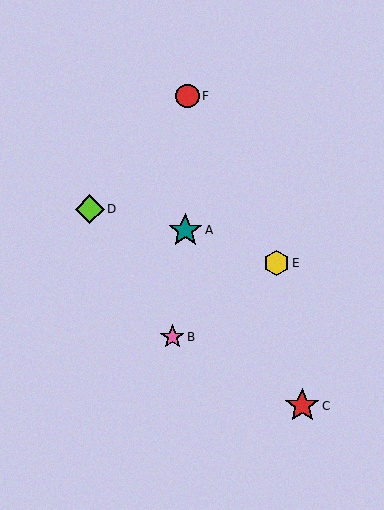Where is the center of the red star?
The center of the red star is at (302, 406).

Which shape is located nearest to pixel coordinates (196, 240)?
The teal star (labeled A) at (185, 230) is nearest to that location.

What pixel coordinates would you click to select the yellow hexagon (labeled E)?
Click at (277, 263) to select the yellow hexagon E.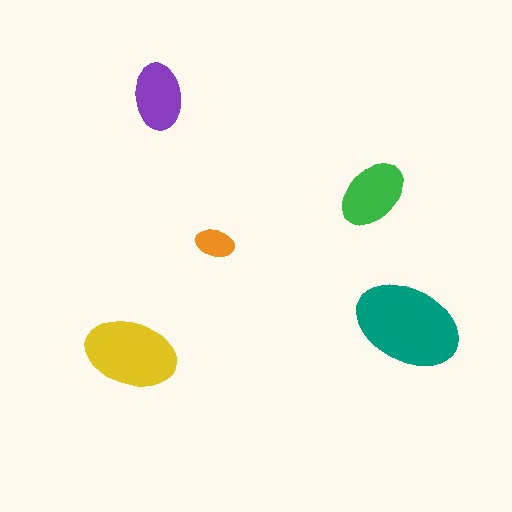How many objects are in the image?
There are 5 objects in the image.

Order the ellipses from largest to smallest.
the teal one, the yellow one, the green one, the purple one, the orange one.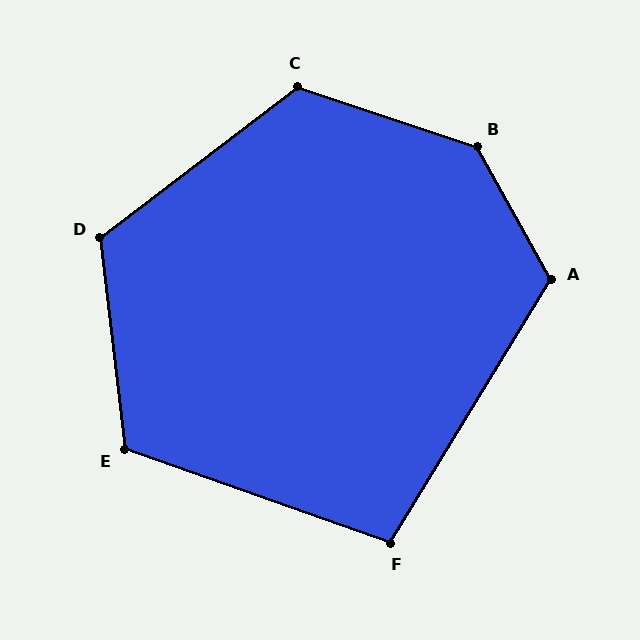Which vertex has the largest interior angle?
B, at approximately 137 degrees.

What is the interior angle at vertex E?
Approximately 116 degrees (obtuse).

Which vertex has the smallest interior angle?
F, at approximately 102 degrees.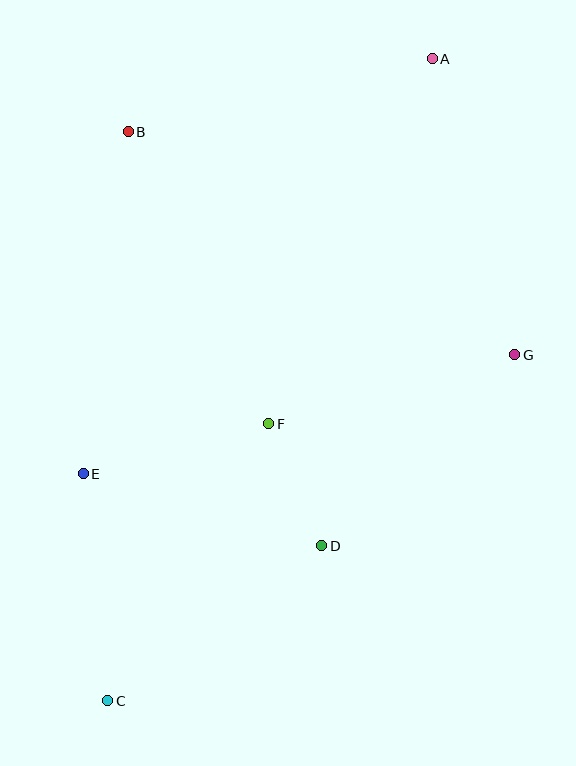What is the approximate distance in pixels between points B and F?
The distance between B and F is approximately 324 pixels.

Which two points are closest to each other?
Points D and F are closest to each other.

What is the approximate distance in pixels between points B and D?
The distance between B and D is approximately 457 pixels.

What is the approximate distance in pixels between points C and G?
The distance between C and G is approximately 534 pixels.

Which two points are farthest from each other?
Points A and C are farthest from each other.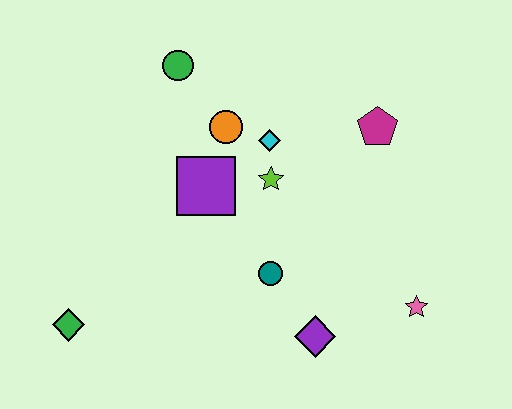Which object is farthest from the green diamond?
The magenta pentagon is farthest from the green diamond.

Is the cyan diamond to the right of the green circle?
Yes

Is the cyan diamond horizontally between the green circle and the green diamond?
No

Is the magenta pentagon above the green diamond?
Yes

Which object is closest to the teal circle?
The purple diamond is closest to the teal circle.